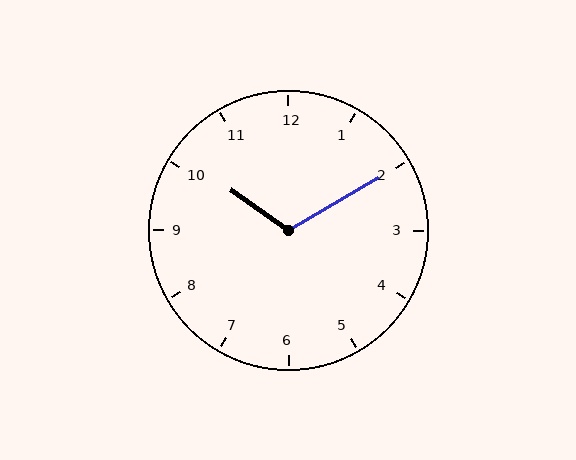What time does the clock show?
10:10.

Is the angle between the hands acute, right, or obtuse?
It is obtuse.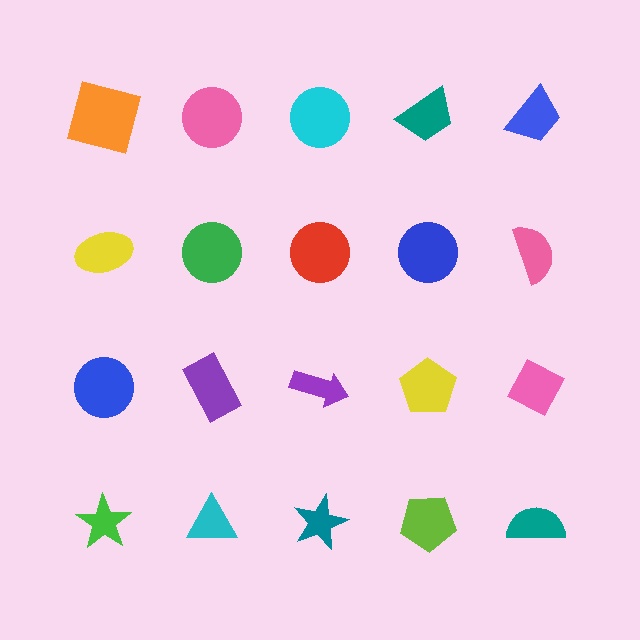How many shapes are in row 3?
5 shapes.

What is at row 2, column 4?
A blue circle.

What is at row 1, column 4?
A teal trapezoid.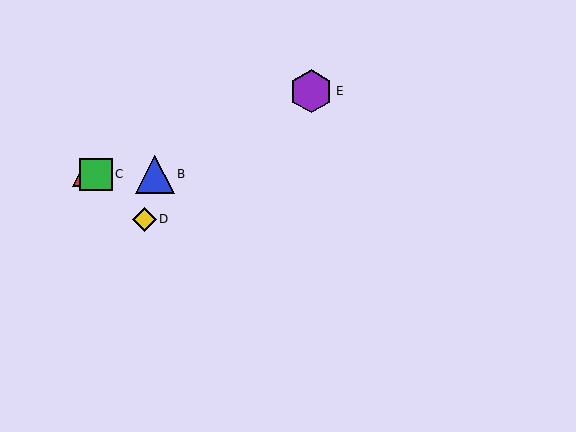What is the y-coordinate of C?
Object C is at y≈174.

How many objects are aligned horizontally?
3 objects (A, B, C) are aligned horizontally.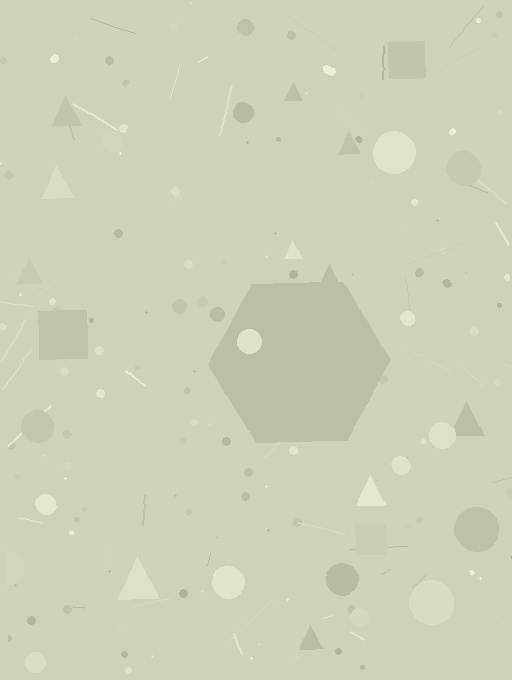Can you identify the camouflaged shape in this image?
The camouflaged shape is a hexagon.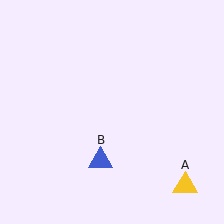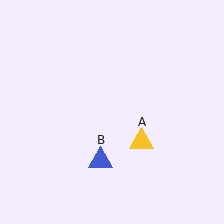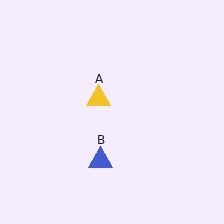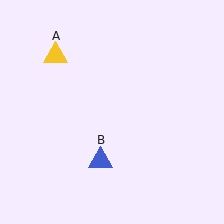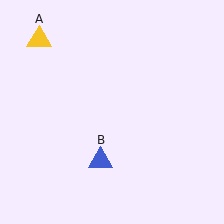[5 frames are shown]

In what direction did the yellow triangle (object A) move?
The yellow triangle (object A) moved up and to the left.